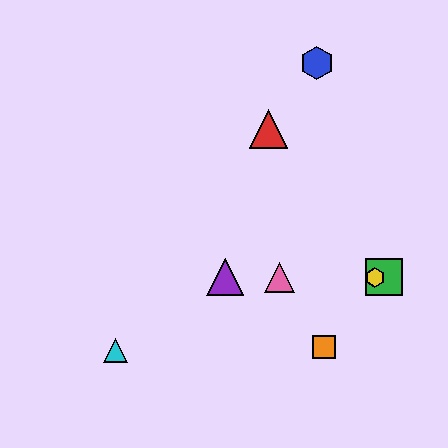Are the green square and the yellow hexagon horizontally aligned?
Yes, both are at y≈278.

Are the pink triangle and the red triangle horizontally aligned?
No, the pink triangle is at y≈277 and the red triangle is at y≈129.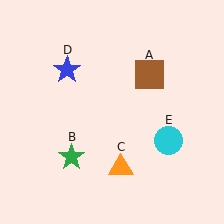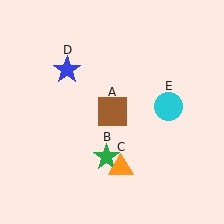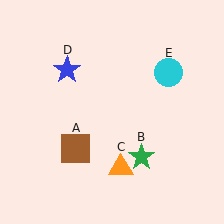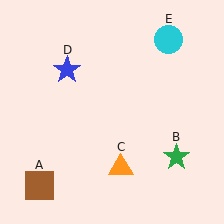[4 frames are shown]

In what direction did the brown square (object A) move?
The brown square (object A) moved down and to the left.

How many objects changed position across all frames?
3 objects changed position: brown square (object A), green star (object B), cyan circle (object E).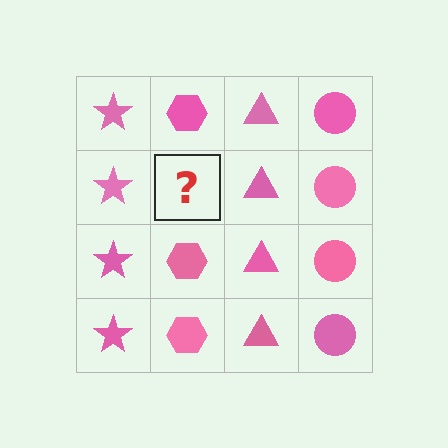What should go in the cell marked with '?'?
The missing cell should contain a pink hexagon.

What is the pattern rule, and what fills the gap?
The rule is that each column has a consistent shape. The gap should be filled with a pink hexagon.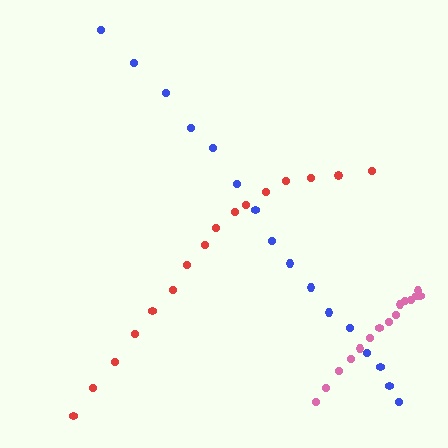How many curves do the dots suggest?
There are 3 distinct paths.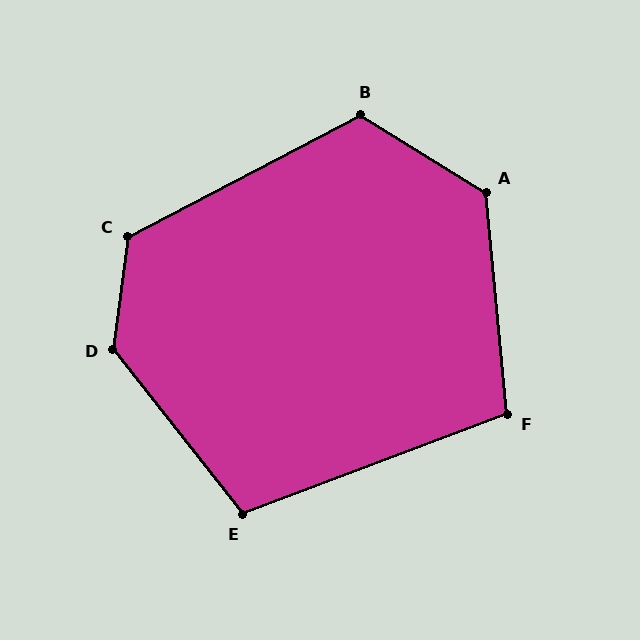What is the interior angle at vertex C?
Approximately 125 degrees (obtuse).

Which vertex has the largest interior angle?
D, at approximately 134 degrees.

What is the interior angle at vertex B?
Approximately 120 degrees (obtuse).